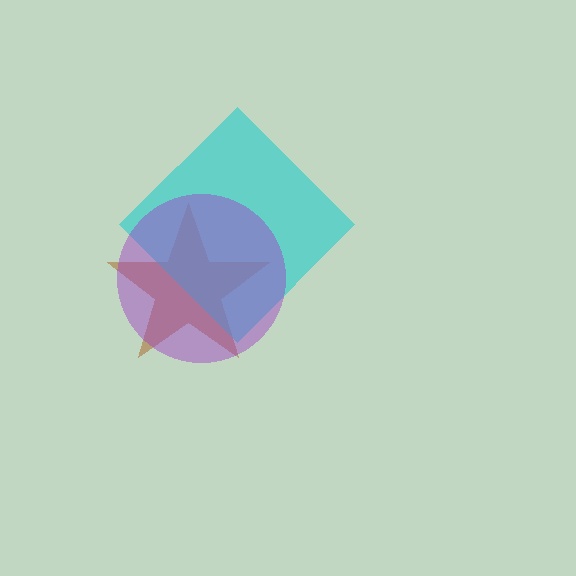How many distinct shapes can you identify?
There are 3 distinct shapes: a brown star, a cyan diamond, a purple circle.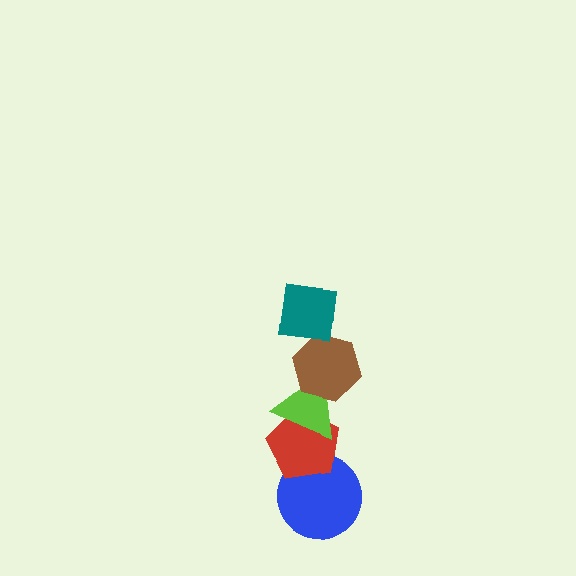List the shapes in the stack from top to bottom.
From top to bottom: the teal square, the brown hexagon, the lime triangle, the red pentagon, the blue circle.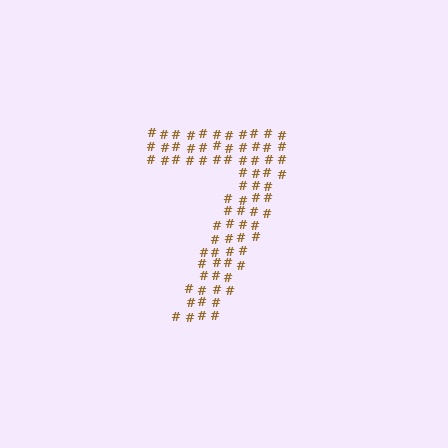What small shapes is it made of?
It is made of small hash symbols.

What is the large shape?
The large shape is the digit 7.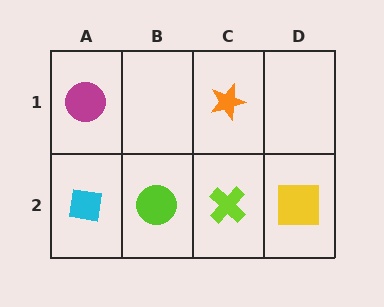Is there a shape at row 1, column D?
No, that cell is empty.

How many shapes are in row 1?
2 shapes.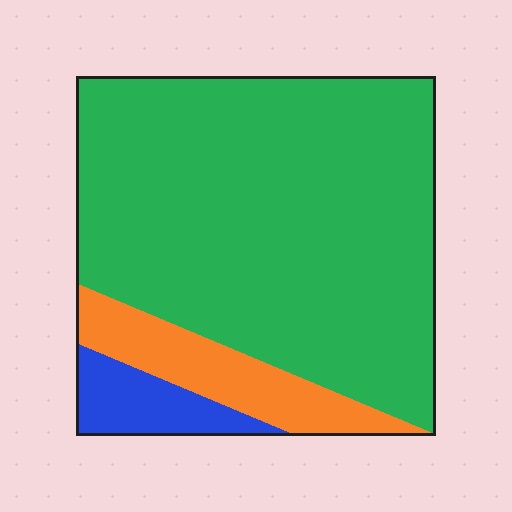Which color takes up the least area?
Blue, at roughly 10%.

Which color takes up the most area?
Green, at roughly 80%.